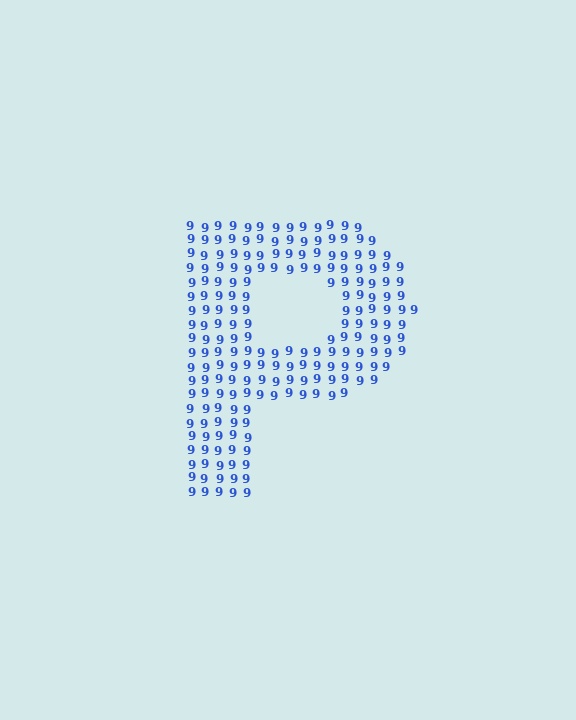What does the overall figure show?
The overall figure shows the letter P.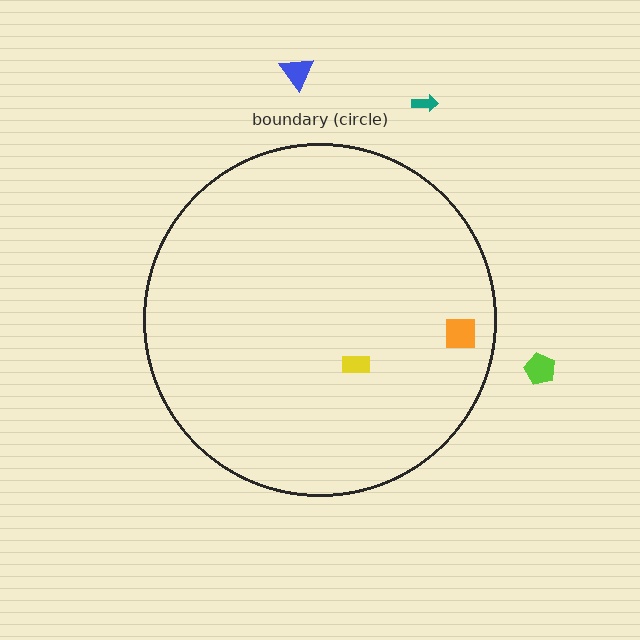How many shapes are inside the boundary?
2 inside, 3 outside.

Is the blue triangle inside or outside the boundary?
Outside.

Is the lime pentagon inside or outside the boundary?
Outside.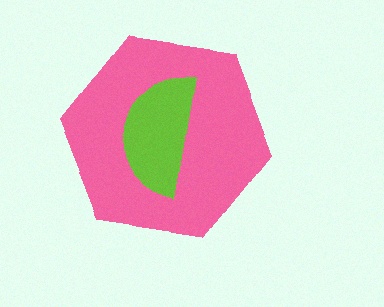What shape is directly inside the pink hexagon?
The lime semicircle.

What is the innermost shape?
The lime semicircle.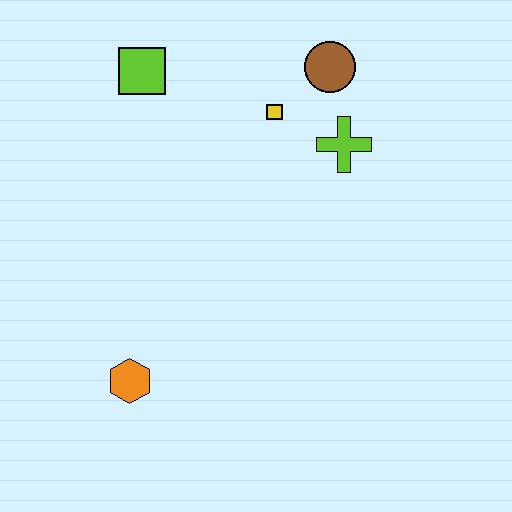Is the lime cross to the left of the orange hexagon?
No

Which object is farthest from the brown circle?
The orange hexagon is farthest from the brown circle.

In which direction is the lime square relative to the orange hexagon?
The lime square is above the orange hexagon.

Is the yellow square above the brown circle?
No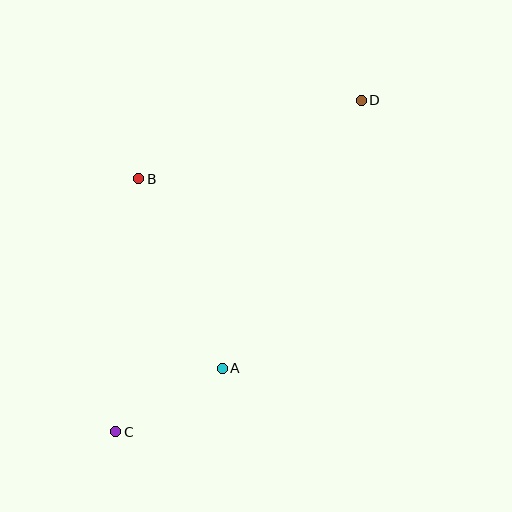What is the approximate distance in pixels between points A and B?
The distance between A and B is approximately 207 pixels.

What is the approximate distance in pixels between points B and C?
The distance between B and C is approximately 254 pixels.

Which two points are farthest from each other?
Points C and D are farthest from each other.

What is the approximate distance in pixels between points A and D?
The distance between A and D is approximately 302 pixels.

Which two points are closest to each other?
Points A and C are closest to each other.